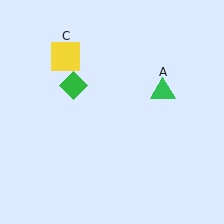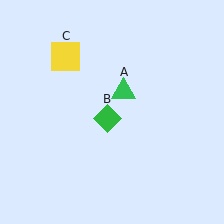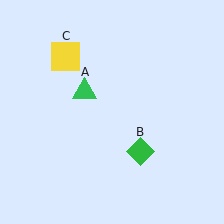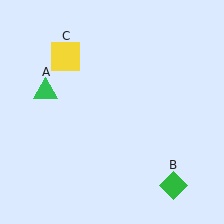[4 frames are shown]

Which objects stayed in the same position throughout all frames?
Yellow square (object C) remained stationary.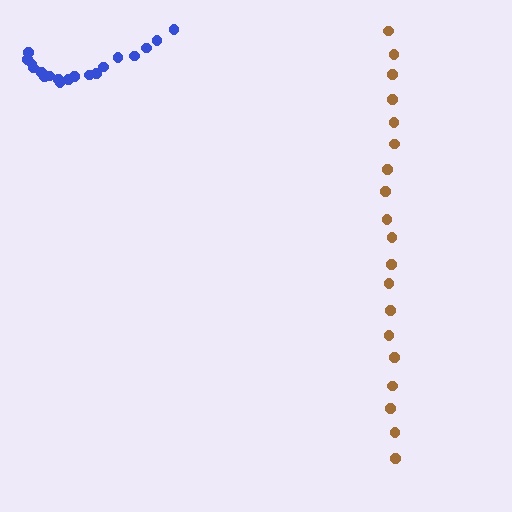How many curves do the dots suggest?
There are 2 distinct paths.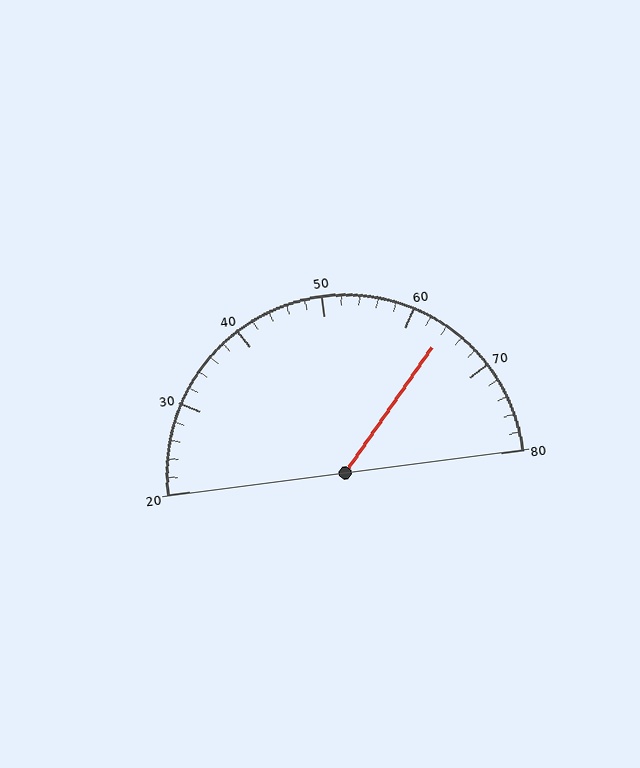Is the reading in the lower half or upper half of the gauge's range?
The reading is in the upper half of the range (20 to 80).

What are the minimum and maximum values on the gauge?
The gauge ranges from 20 to 80.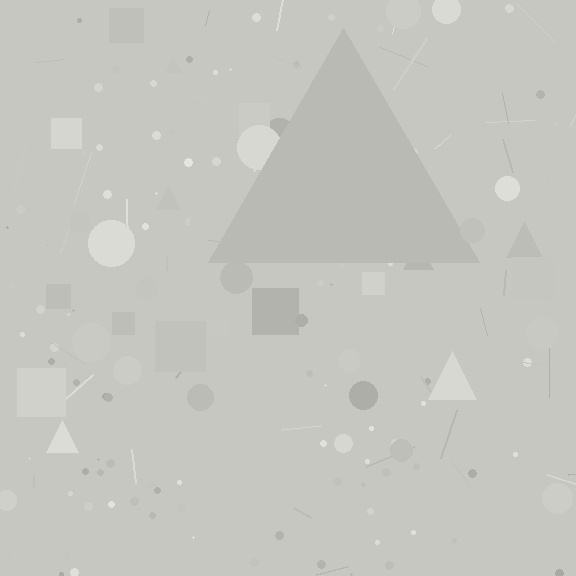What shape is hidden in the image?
A triangle is hidden in the image.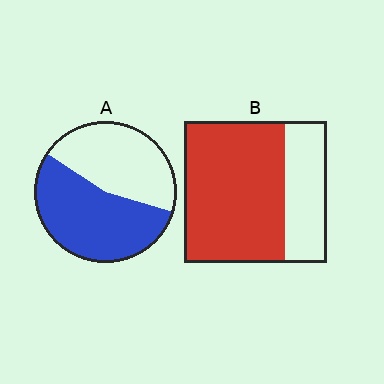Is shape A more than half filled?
Yes.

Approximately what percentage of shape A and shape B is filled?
A is approximately 55% and B is approximately 70%.